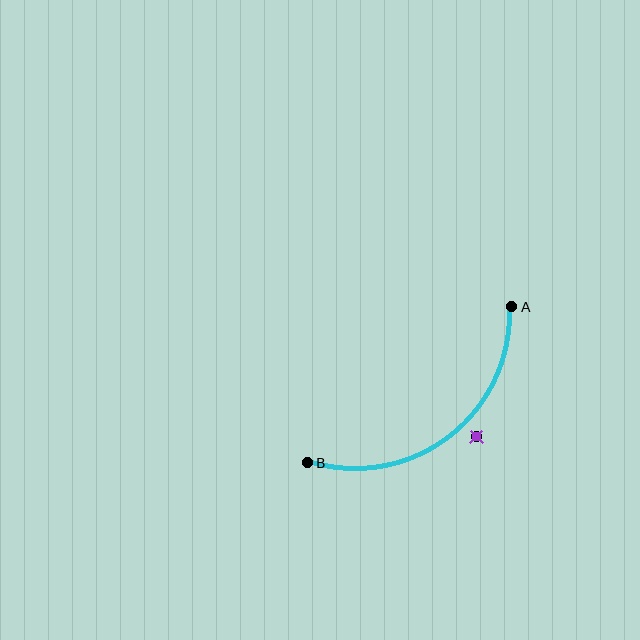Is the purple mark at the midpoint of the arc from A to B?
No — the purple mark does not lie on the arc at all. It sits slightly outside the curve.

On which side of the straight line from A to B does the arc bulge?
The arc bulges below and to the right of the straight line connecting A and B.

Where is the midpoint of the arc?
The arc midpoint is the point on the curve farthest from the straight line joining A and B. It sits below and to the right of that line.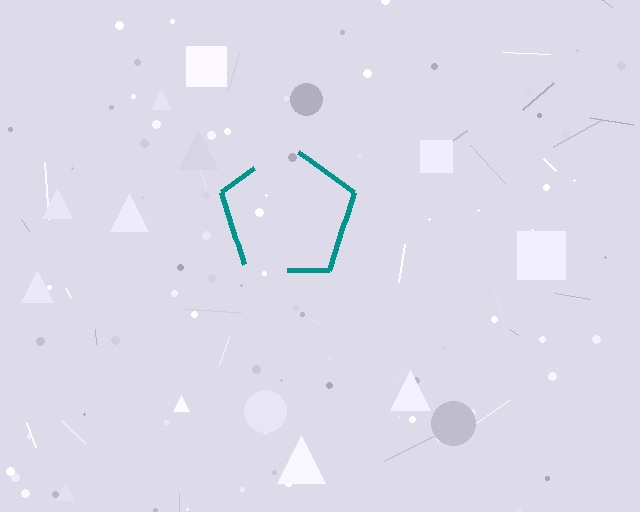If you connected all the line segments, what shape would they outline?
They would outline a pentagon.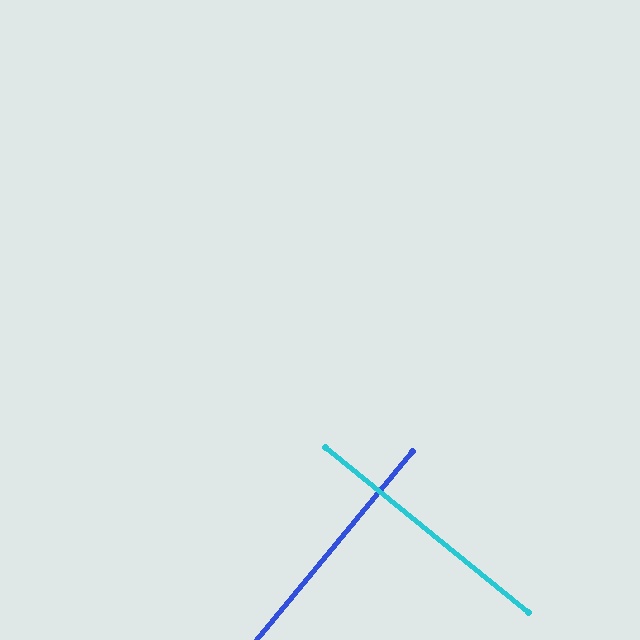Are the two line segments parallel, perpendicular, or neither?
Perpendicular — they meet at approximately 89°.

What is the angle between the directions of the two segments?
Approximately 89 degrees.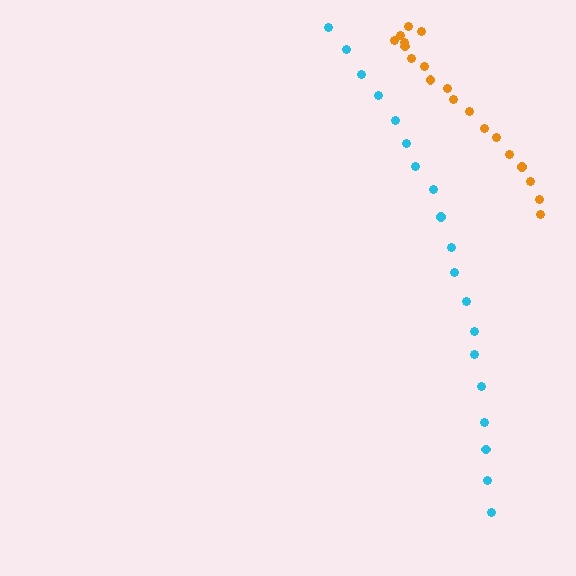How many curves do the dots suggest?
There are 2 distinct paths.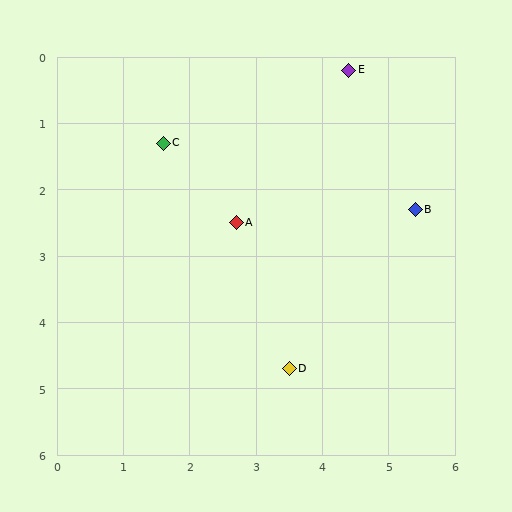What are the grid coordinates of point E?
Point E is at approximately (4.4, 0.2).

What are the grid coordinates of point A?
Point A is at approximately (2.7, 2.5).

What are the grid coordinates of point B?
Point B is at approximately (5.4, 2.3).